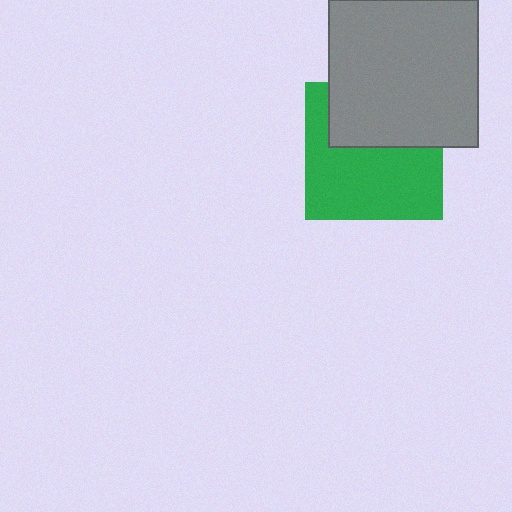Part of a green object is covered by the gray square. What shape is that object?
It is a square.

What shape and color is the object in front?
The object in front is a gray square.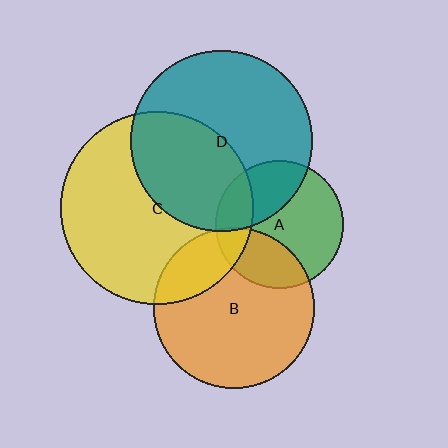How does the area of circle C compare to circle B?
Approximately 1.4 times.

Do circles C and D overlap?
Yes.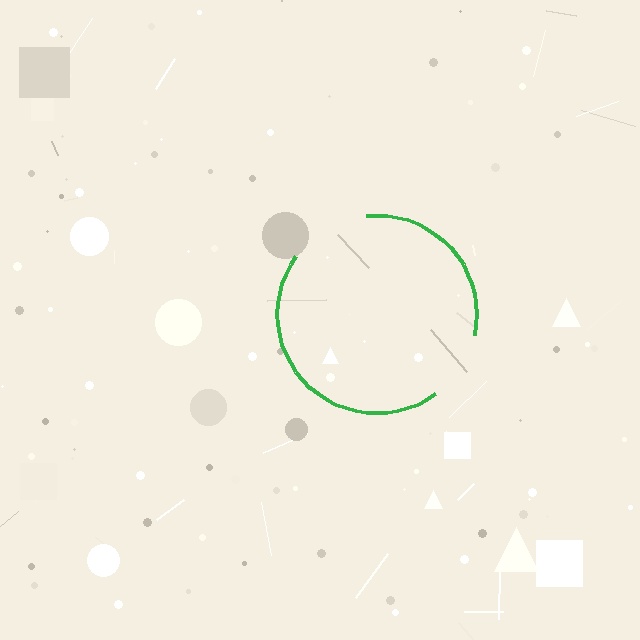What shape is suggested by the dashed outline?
The dashed outline suggests a circle.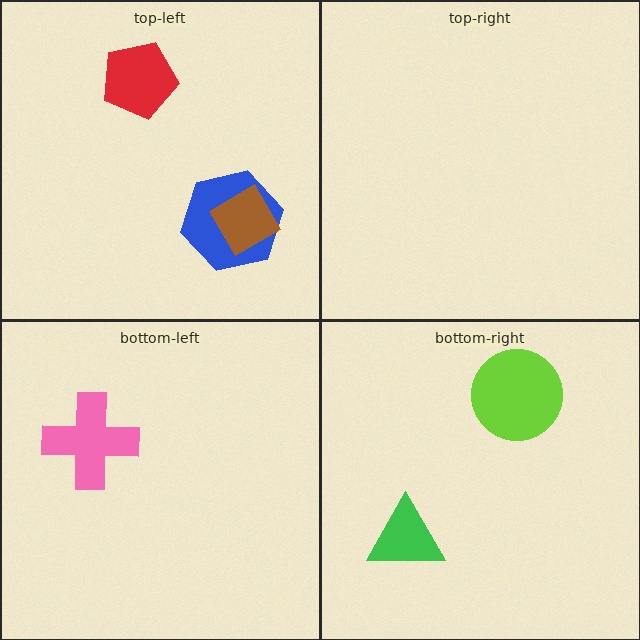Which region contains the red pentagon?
The top-left region.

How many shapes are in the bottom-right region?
2.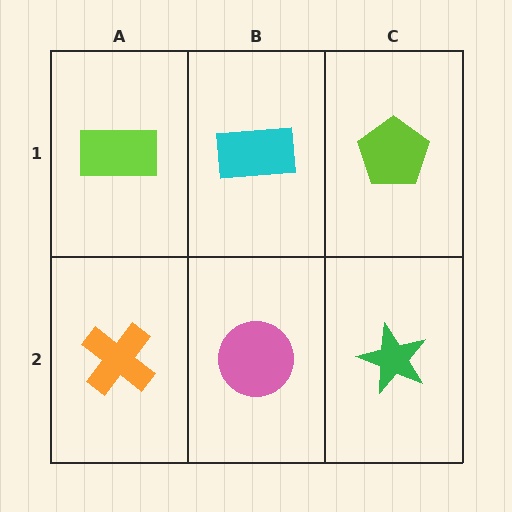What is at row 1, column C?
A lime pentagon.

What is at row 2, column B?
A pink circle.